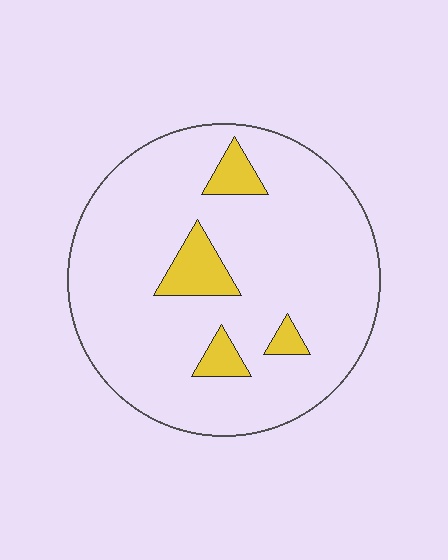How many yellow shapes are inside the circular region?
4.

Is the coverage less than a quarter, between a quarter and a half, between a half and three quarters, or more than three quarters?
Less than a quarter.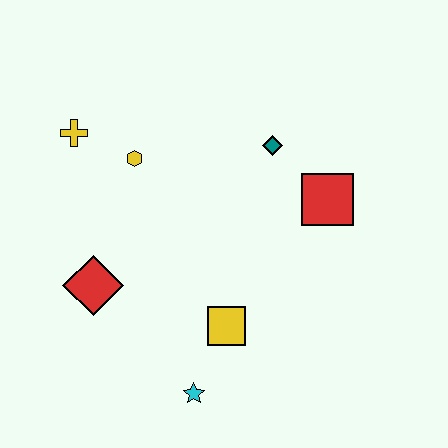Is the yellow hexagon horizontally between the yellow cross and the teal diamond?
Yes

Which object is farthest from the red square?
The yellow cross is farthest from the red square.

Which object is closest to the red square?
The teal diamond is closest to the red square.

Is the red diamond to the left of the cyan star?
Yes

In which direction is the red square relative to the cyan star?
The red square is above the cyan star.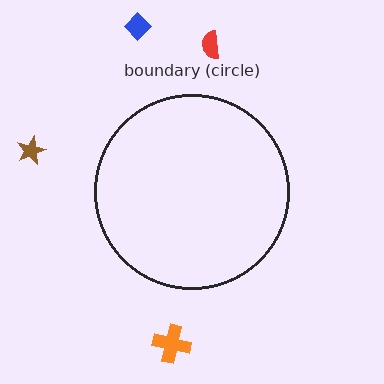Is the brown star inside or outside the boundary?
Outside.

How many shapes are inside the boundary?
0 inside, 4 outside.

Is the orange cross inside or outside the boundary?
Outside.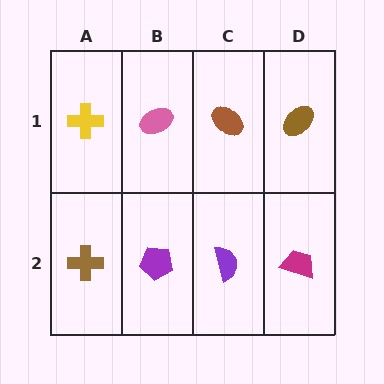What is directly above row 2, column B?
A pink ellipse.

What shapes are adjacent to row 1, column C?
A purple semicircle (row 2, column C), a pink ellipse (row 1, column B), a brown ellipse (row 1, column D).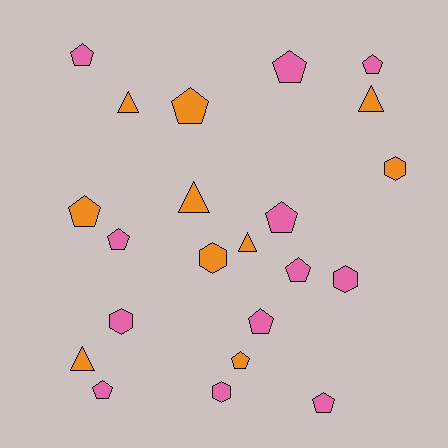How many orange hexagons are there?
There are 2 orange hexagons.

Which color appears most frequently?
Pink, with 12 objects.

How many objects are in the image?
There are 22 objects.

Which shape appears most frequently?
Pentagon, with 12 objects.